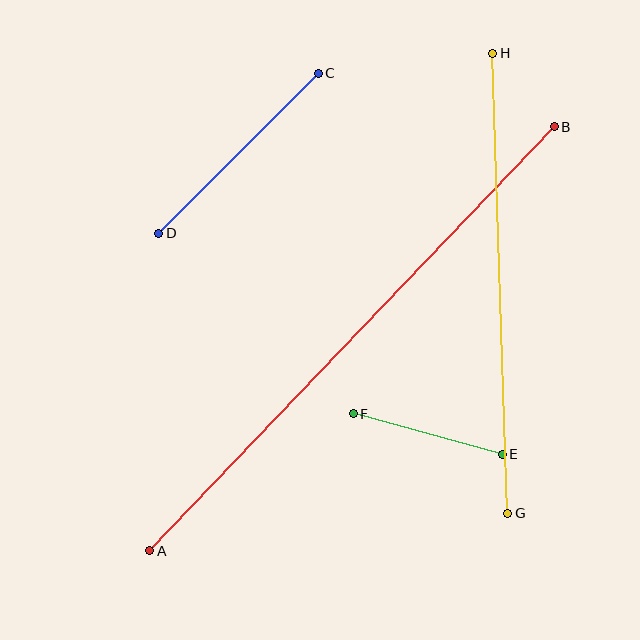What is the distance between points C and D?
The distance is approximately 226 pixels.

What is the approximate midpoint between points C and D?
The midpoint is at approximately (238, 153) pixels.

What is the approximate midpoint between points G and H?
The midpoint is at approximately (500, 283) pixels.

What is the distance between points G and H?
The distance is approximately 460 pixels.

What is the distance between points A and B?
The distance is approximately 586 pixels.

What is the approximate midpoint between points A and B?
The midpoint is at approximately (352, 339) pixels.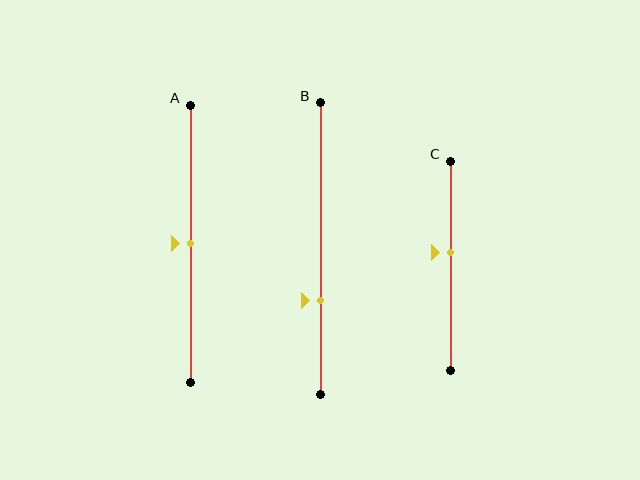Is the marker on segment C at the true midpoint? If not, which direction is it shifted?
No, the marker on segment C is shifted upward by about 7% of the segment length.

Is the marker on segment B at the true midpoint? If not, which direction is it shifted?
No, the marker on segment B is shifted downward by about 18% of the segment length.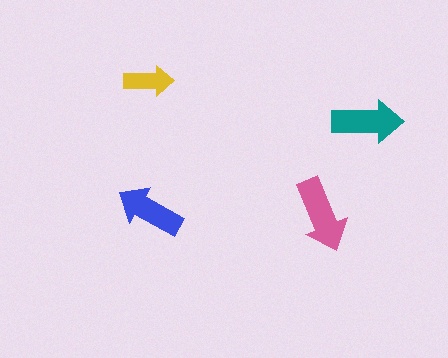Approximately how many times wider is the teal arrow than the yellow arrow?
About 1.5 times wider.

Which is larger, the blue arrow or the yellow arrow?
The blue one.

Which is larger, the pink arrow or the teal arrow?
The pink one.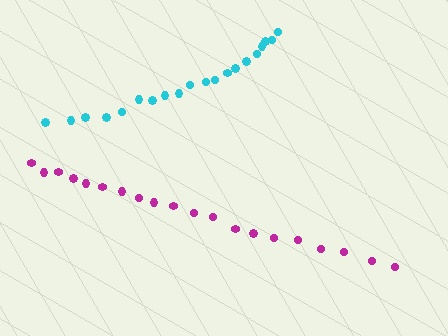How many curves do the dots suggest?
There are 2 distinct paths.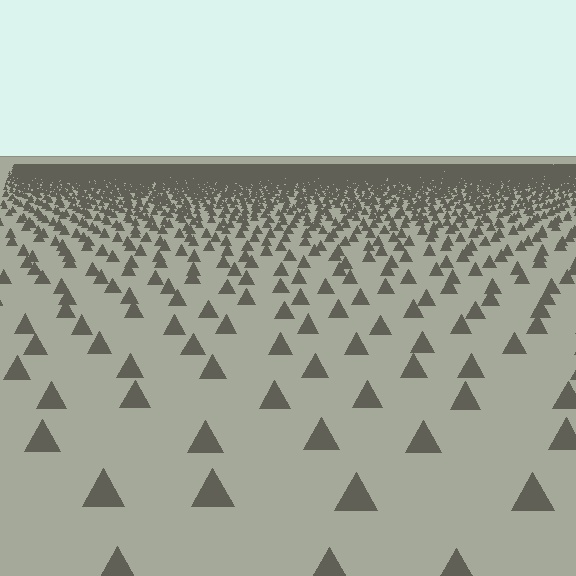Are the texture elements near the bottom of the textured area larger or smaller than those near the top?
Larger. Near the bottom, elements are closer to the viewer and appear at a bigger on-screen size.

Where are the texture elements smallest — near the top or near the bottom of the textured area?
Near the top.